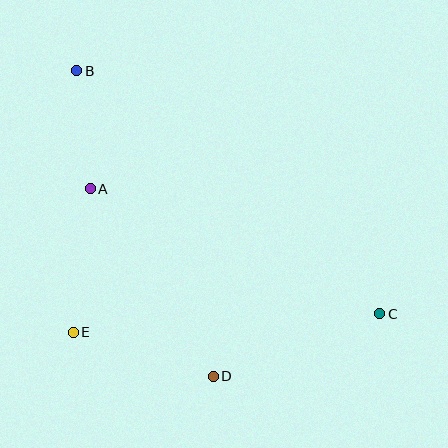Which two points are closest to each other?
Points A and B are closest to each other.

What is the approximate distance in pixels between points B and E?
The distance between B and E is approximately 262 pixels.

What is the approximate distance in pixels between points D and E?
The distance between D and E is approximately 147 pixels.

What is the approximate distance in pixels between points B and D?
The distance between B and D is approximately 335 pixels.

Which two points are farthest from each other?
Points B and C are farthest from each other.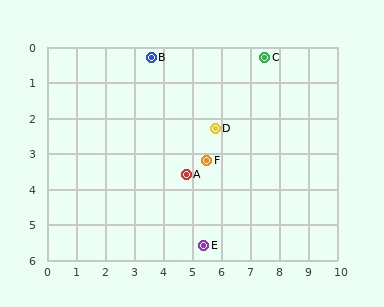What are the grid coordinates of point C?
Point C is at approximately (7.5, 0.3).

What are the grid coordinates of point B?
Point B is at approximately (3.6, 0.3).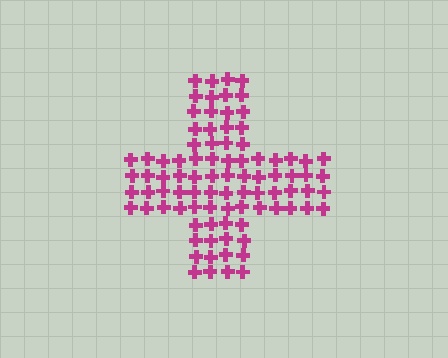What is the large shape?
The large shape is a cross.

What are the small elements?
The small elements are crosses.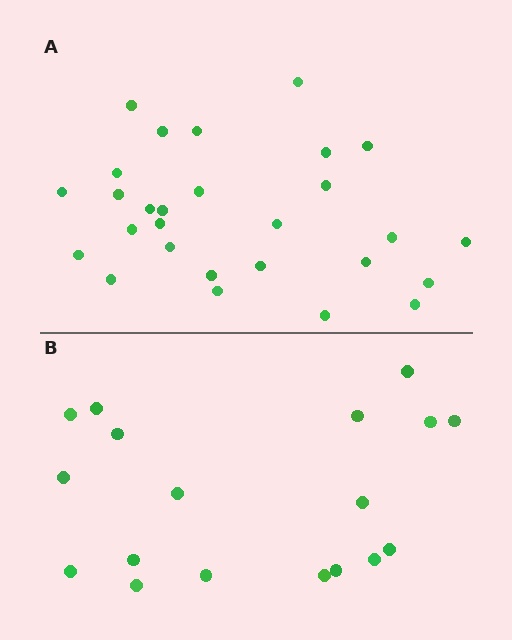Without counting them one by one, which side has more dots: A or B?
Region A (the top region) has more dots.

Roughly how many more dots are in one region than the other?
Region A has roughly 10 or so more dots than region B.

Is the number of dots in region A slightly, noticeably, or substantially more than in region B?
Region A has substantially more. The ratio is roughly 1.6 to 1.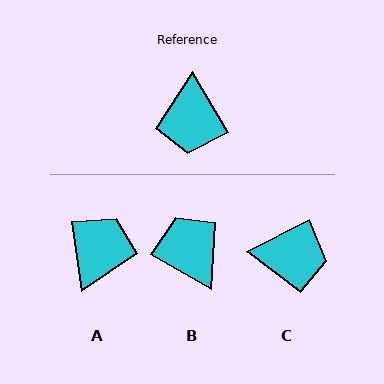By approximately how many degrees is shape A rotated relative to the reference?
Approximately 158 degrees counter-clockwise.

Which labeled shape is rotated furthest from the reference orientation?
A, about 158 degrees away.